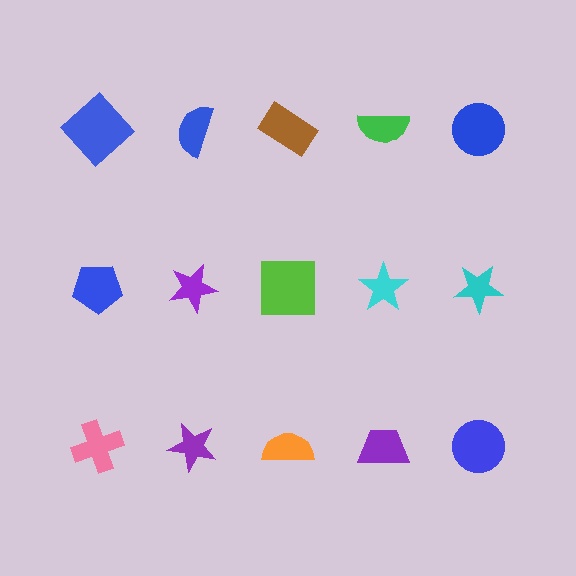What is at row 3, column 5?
A blue circle.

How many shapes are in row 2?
5 shapes.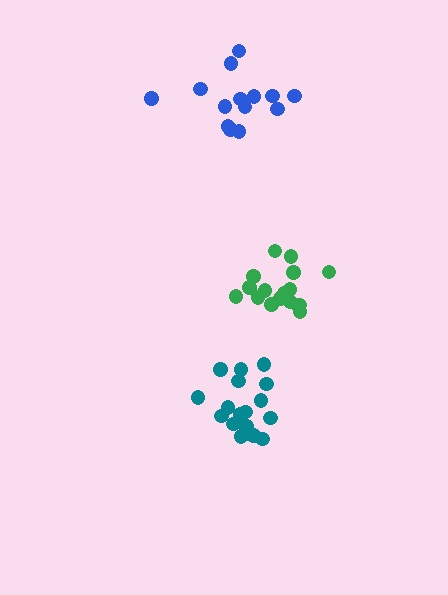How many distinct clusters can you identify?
There are 3 distinct clusters.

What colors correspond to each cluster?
The clusters are colored: blue, teal, green.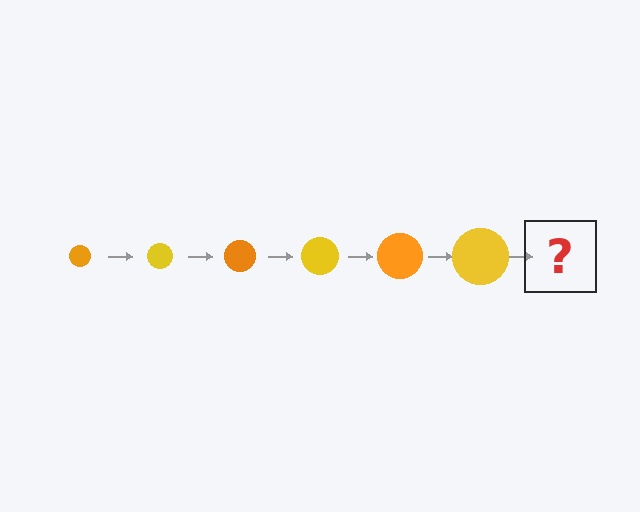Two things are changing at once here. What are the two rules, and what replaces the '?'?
The two rules are that the circle grows larger each step and the color cycles through orange and yellow. The '?' should be an orange circle, larger than the previous one.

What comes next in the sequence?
The next element should be an orange circle, larger than the previous one.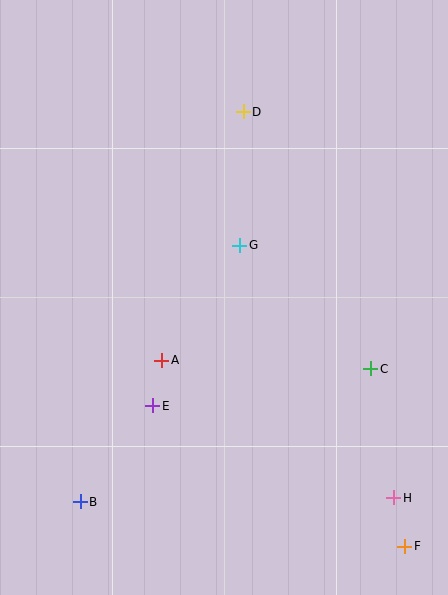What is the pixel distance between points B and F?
The distance between B and F is 328 pixels.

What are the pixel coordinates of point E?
Point E is at (153, 406).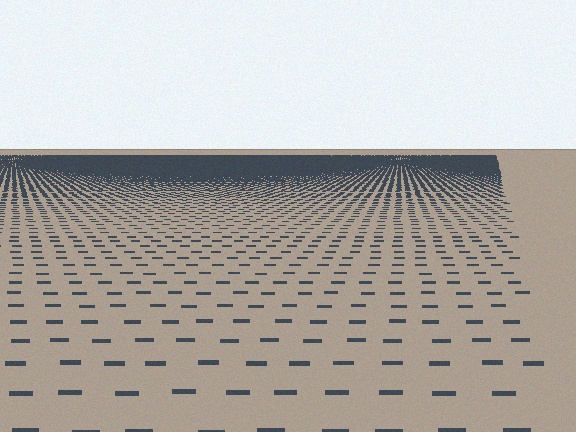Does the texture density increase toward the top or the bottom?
Density increases toward the top.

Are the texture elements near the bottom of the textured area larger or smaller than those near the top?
Larger. Near the bottom, elements are closer to the viewer and appear at a bigger on-screen size.